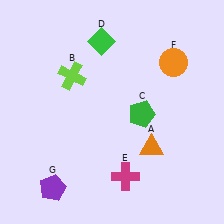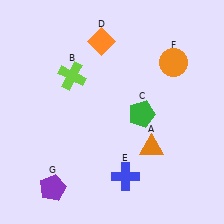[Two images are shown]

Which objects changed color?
D changed from green to orange. E changed from magenta to blue.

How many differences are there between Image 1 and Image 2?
There are 2 differences between the two images.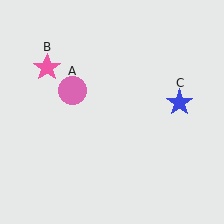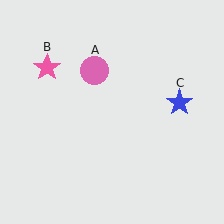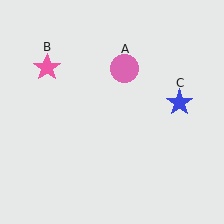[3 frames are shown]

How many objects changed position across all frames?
1 object changed position: pink circle (object A).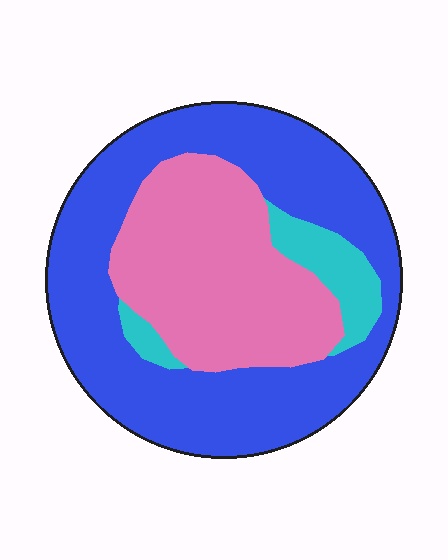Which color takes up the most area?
Blue, at roughly 55%.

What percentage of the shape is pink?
Pink takes up about one third (1/3) of the shape.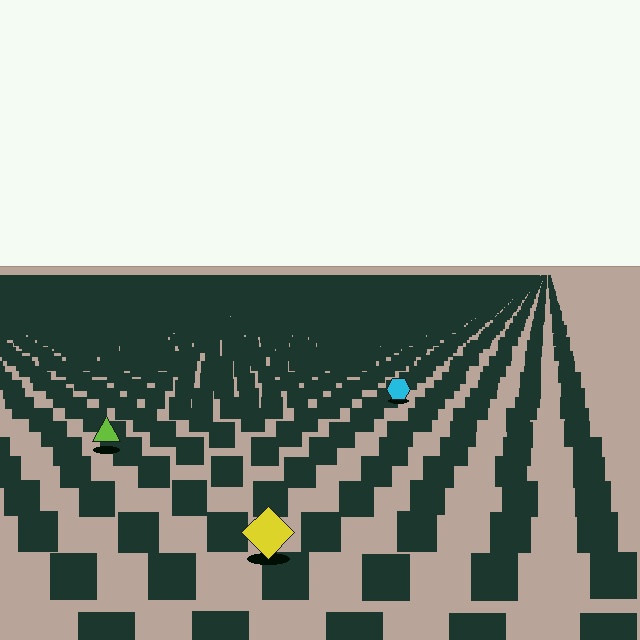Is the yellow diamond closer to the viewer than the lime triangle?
Yes. The yellow diamond is closer — you can tell from the texture gradient: the ground texture is coarser near it.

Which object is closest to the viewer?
The yellow diamond is closest. The texture marks near it are larger and more spread out.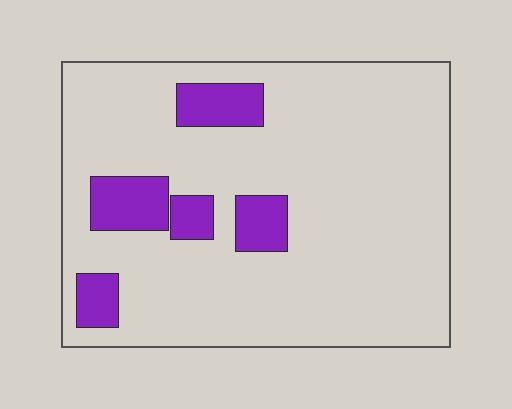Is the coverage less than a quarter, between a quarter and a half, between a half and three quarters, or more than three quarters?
Less than a quarter.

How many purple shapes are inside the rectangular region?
5.